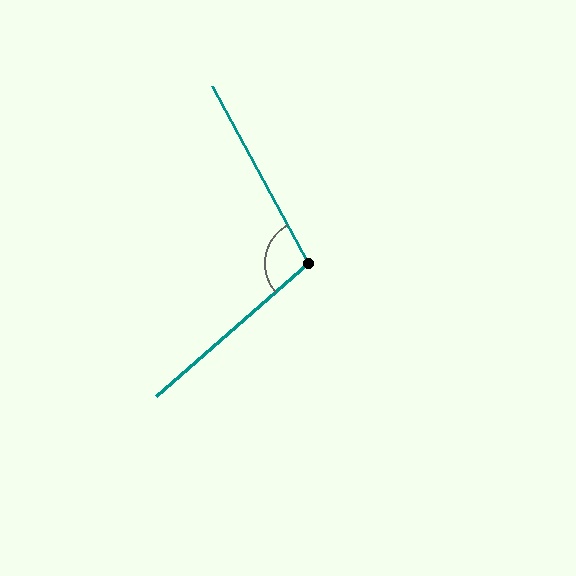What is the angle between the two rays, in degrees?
Approximately 103 degrees.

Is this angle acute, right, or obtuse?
It is obtuse.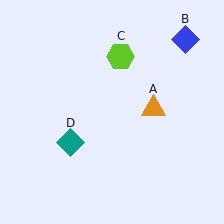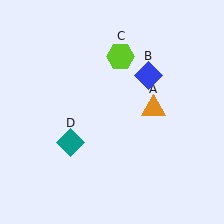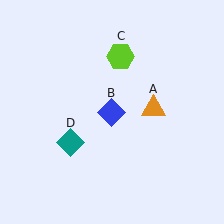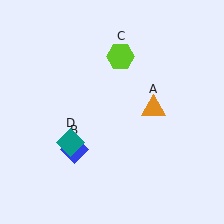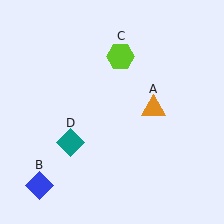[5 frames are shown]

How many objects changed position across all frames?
1 object changed position: blue diamond (object B).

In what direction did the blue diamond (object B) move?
The blue diamond (object B) moved down and to the left.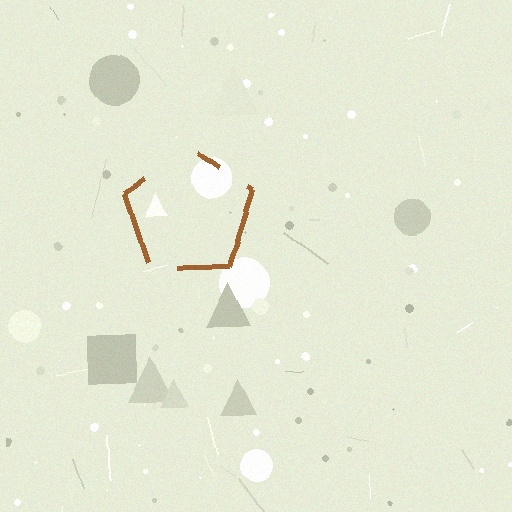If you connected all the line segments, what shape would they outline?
They would outline a pentagon.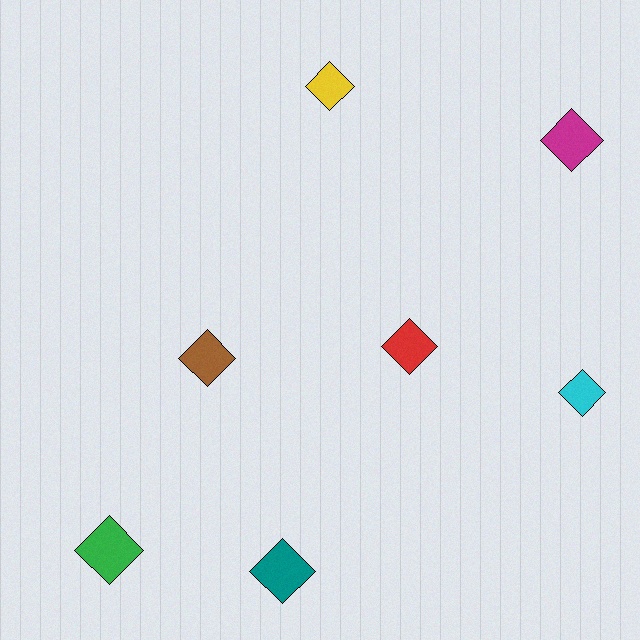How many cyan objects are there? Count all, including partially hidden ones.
There is 1 cyan object.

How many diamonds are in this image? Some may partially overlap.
There are 7 diamonds.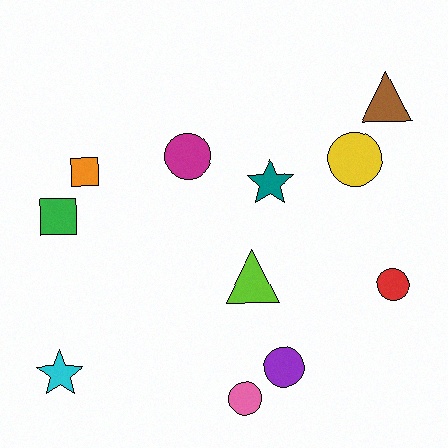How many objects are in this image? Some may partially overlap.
There are 11 objects.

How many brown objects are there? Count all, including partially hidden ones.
There is 1 brown object.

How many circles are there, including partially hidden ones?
There are 5 circles.